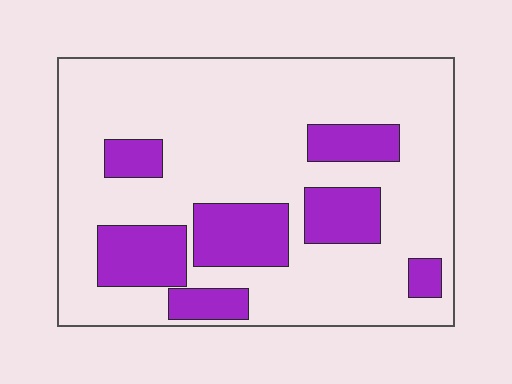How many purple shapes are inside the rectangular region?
7.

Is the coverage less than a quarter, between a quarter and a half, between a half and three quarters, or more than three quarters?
Less than a quarter.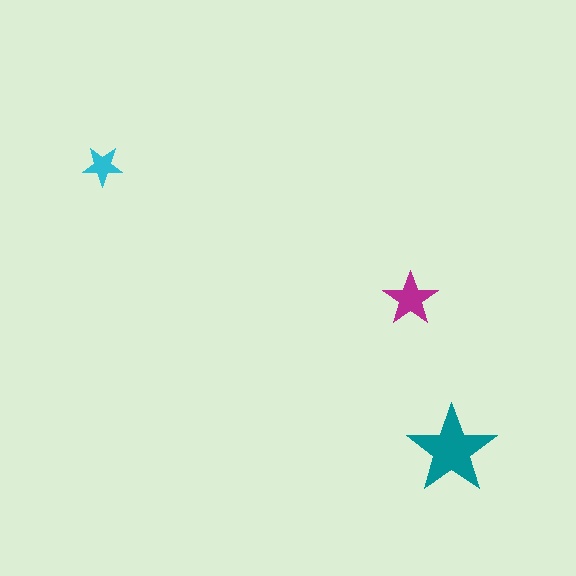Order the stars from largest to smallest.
the teal one, the magenta one, the cyan one.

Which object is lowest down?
The teal star is bottommost.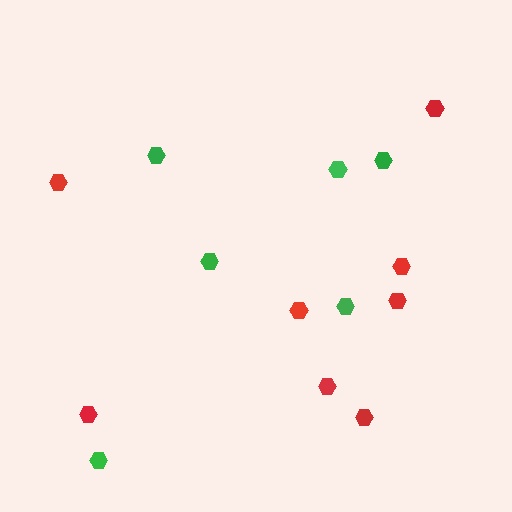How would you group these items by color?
There are 2 groups: one group of red hexagons (8) and one group of green hexagons (6).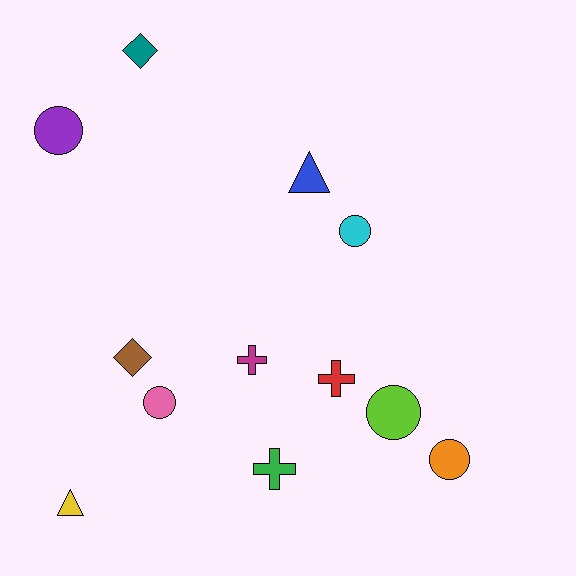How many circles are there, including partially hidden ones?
There are 5 circles.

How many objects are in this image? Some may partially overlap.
There are 12 objects.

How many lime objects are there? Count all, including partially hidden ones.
There is 1 lime object.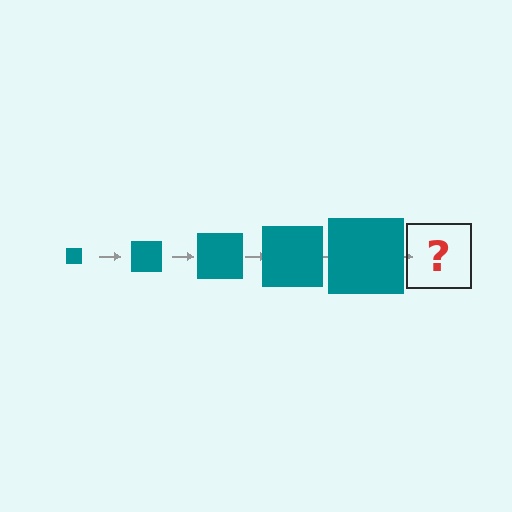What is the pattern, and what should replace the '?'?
The pattern is that the square gets progressively larger each step. The '?' should be a teal square, larger than the previous one.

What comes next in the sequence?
The next element should be a teal square, larger than the previous one.